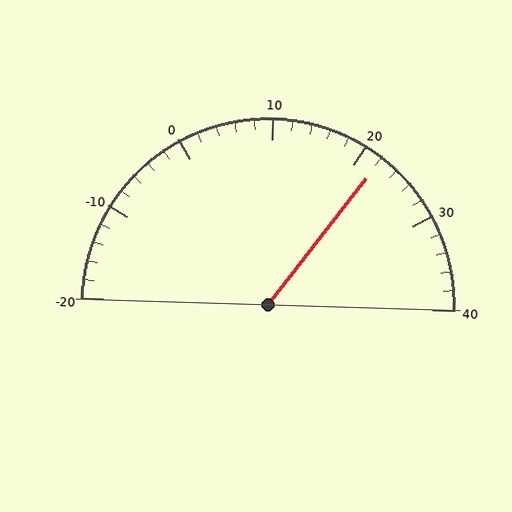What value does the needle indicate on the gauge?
The needle indicates approximately 22.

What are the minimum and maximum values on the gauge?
The gauge ranges from -20 to 40.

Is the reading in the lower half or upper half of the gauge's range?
The reading is in the upper half of the range (-20 to 40).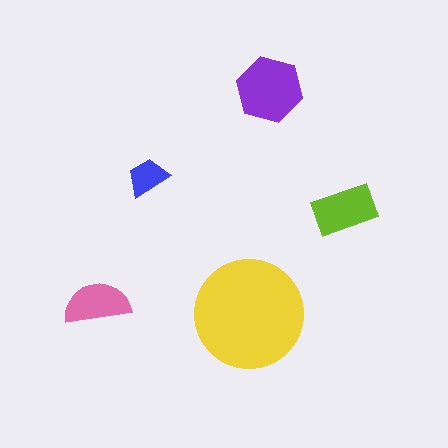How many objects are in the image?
There are 5 objects in the image.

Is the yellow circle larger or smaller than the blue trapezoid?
Larger.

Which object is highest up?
The purple hexagon is topmost.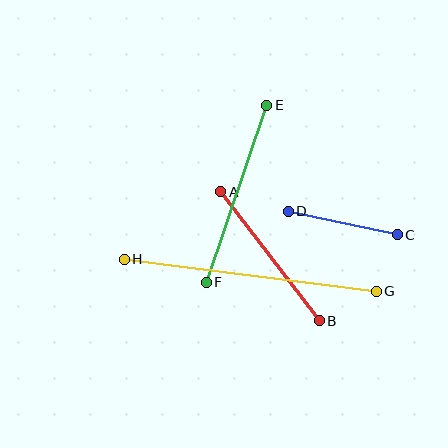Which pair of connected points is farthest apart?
Points G and H are farthest apart.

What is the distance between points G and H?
The distance is approximately 254 pixels.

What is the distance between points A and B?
The distance is approximately 162 pixels.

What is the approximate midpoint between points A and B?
The midpoint is at approximately (270, 256) pixels.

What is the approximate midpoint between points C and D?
The midpoint is at approximately (343, 223) pixels.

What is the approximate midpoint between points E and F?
The midpoint is at approximately (236, 194) pixels.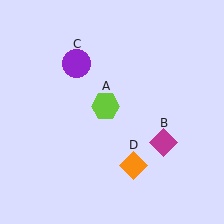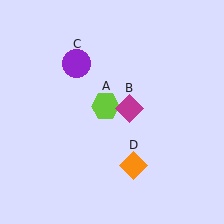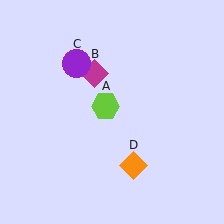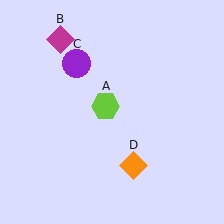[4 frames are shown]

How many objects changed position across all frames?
1 object changed position: magenta diamond (object B).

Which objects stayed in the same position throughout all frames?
Lime hexagon (object A) and purple circle (object C) and orange diamond (object D) remained stationary.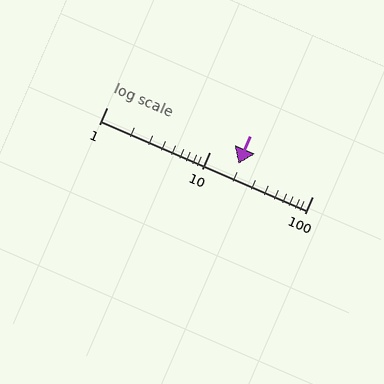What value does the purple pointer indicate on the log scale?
The pointer indicates approximately 19.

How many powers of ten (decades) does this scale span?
The scale spans 2 decades, from 1 to 100.